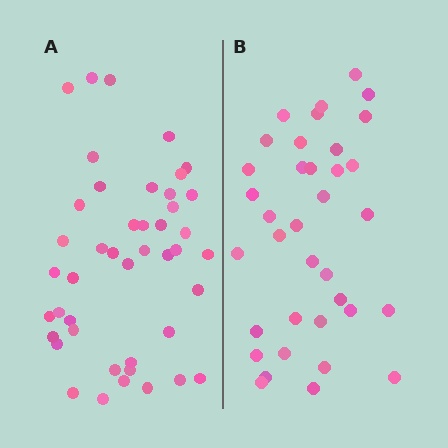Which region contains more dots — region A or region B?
Region A (the left region) has more dots.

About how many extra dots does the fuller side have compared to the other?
Region A has roughly 8 or so more dots than region B.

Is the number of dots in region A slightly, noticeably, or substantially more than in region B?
Region A has only slightly more — the two regions are fairly close. The ratio is roughly 1.2 to 1.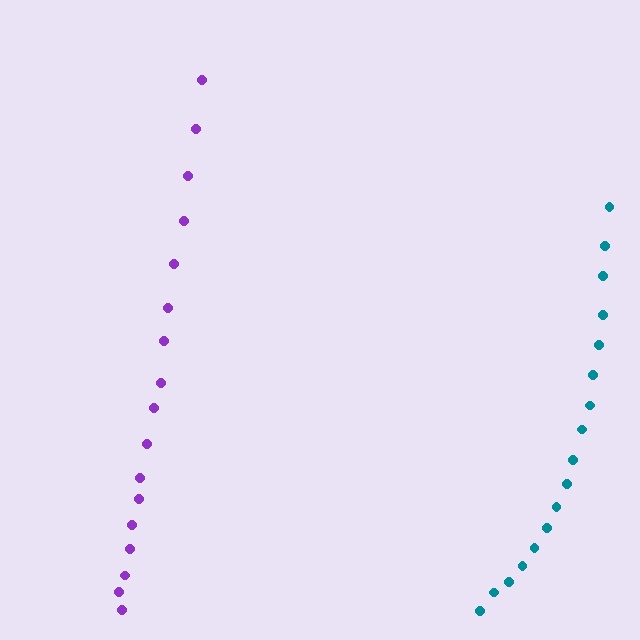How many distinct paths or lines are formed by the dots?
There are 2 distinct paths.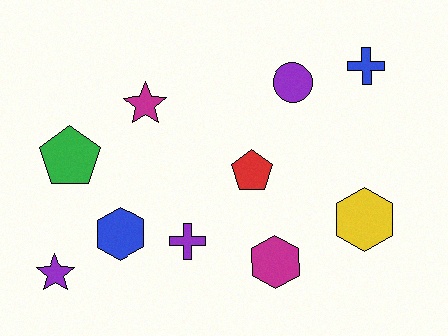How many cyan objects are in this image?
There are no cyan objects.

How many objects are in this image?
There are 10 objects.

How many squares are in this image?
There are no squares.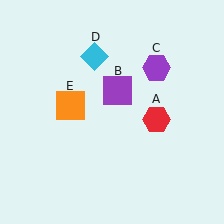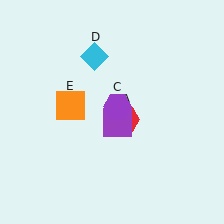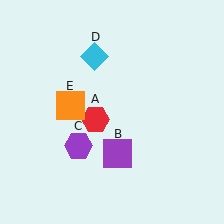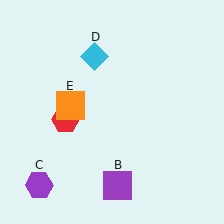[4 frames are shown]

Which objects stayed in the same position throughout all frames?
Cyan diamond (object D) and orange square (object E) remained stationary.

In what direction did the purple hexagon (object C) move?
The purple hexagon (object C) moved down and to the left.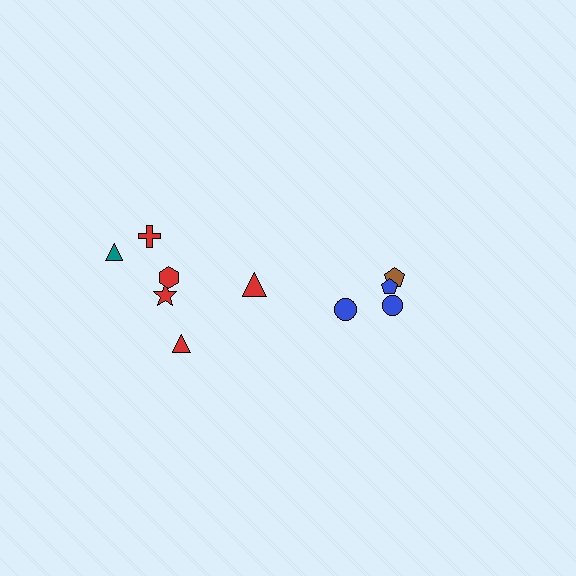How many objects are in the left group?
There are 6 objects.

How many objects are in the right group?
There are 4 objects.